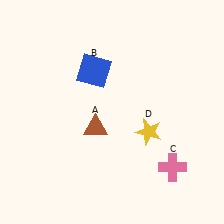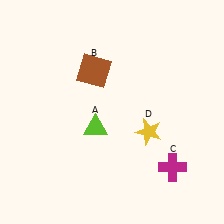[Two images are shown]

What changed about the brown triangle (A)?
In Image 1, A is brown. In Image 2, it changed to lime.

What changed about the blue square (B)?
In Image 1, B is blue. In Image 2, it changed to brown.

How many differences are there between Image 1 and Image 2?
There are 3 differences between the two images.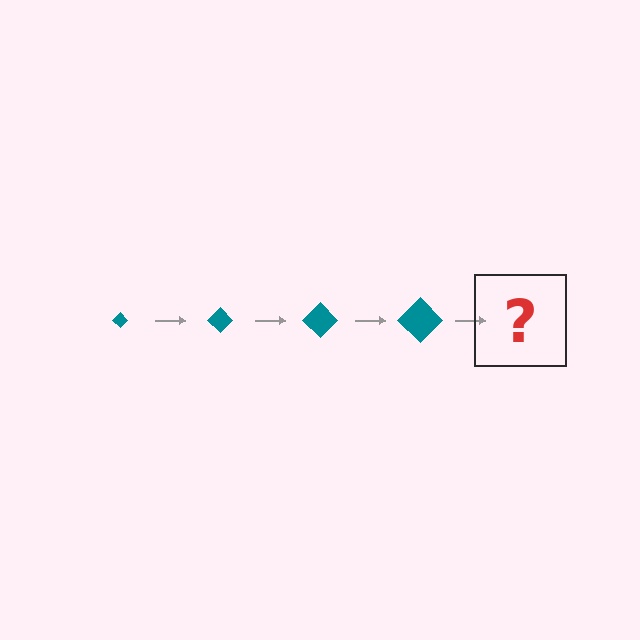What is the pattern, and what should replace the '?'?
The pattern is that the diamond gets progressively larger each step. The '?' should be a teal diamond, larger than the previous one.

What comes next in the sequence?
The next element should be a teal diamond, larger than the previous one.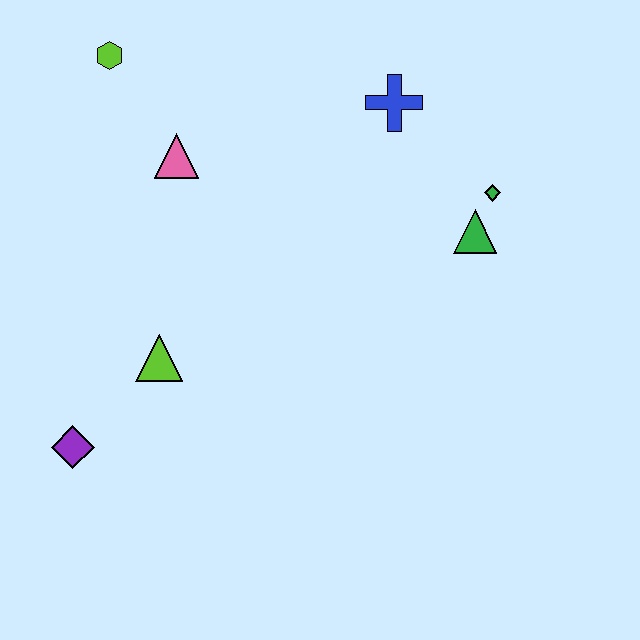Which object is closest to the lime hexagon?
The pink triangle is closest to the lime hexagon.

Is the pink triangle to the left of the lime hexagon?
No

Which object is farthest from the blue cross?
The purple diamond is farthest from the blue cross.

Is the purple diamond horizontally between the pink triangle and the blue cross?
No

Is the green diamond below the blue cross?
Yes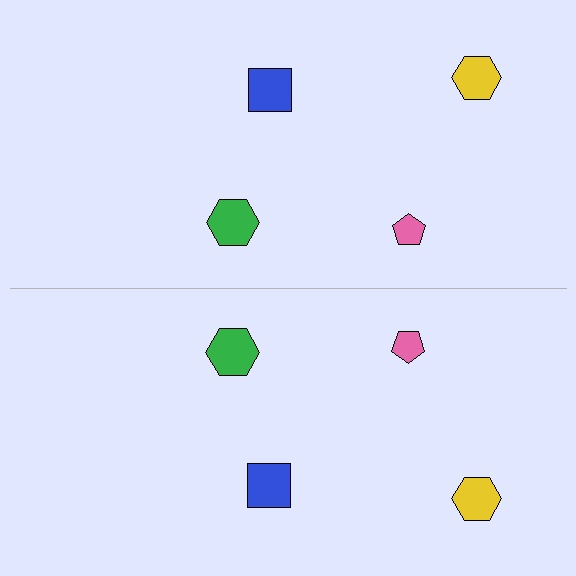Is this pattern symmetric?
Yes, this pattern has bilateral (reflection) symmetry.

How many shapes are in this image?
There are 8 shapes in this image.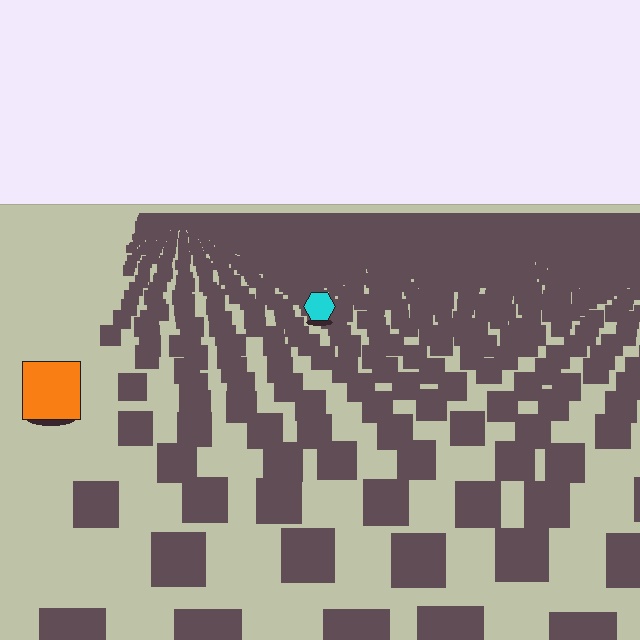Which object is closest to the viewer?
The orange square is closest. The texture marks near it are larger and more spread out.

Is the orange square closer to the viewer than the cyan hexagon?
Yes. The orange square is closer — you can tell from the texture gradient: the ground texture is coarser near it.